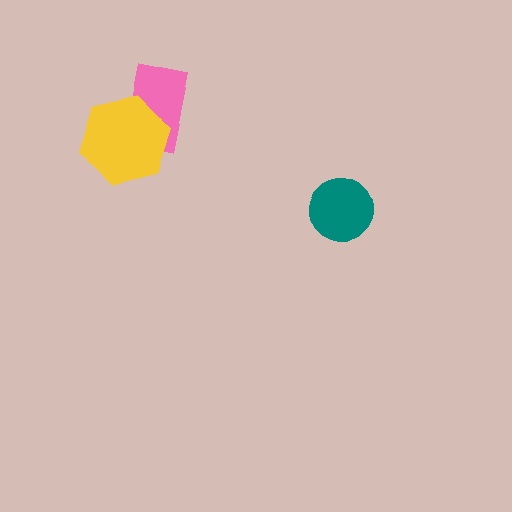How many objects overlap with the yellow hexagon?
1 object overlaps with the yellow hexagon.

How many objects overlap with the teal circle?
0 objects overlap with the teal circle.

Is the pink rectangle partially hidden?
Yes, it is partially covered by another shape.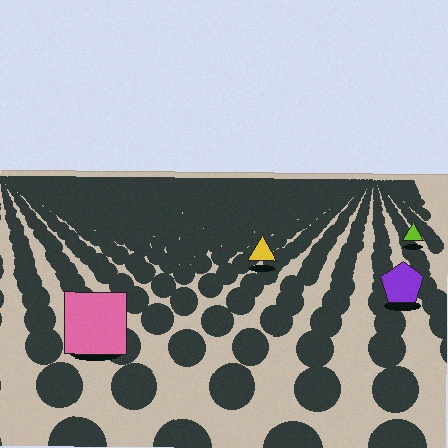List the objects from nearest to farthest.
From nearest to farthest: the pink square, the purple pentagon, the yellow triangle, the lime triangle.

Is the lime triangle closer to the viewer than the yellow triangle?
No. The yellow triangle is closer — you can tell from the texture gradient: the ground texture is coarser near it.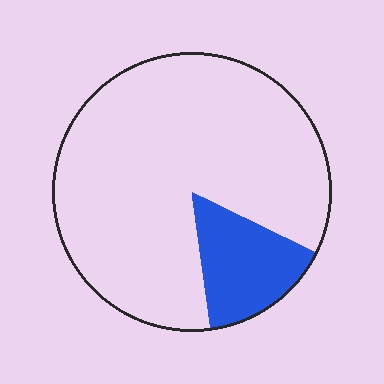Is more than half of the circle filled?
No.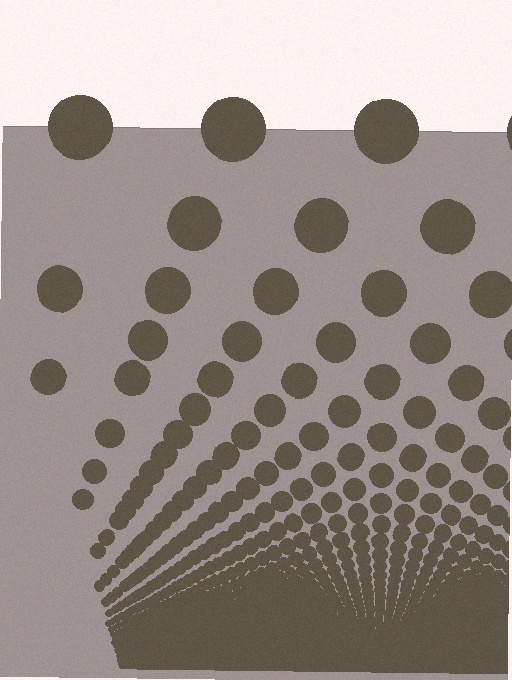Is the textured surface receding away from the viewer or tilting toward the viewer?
The surface appears to tilt toward the viewer. Texture elements get larger and sparser toward the top.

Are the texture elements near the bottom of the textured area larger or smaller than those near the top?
Smaller. The gradient is inverted — elements near the bottom are smaller and denser.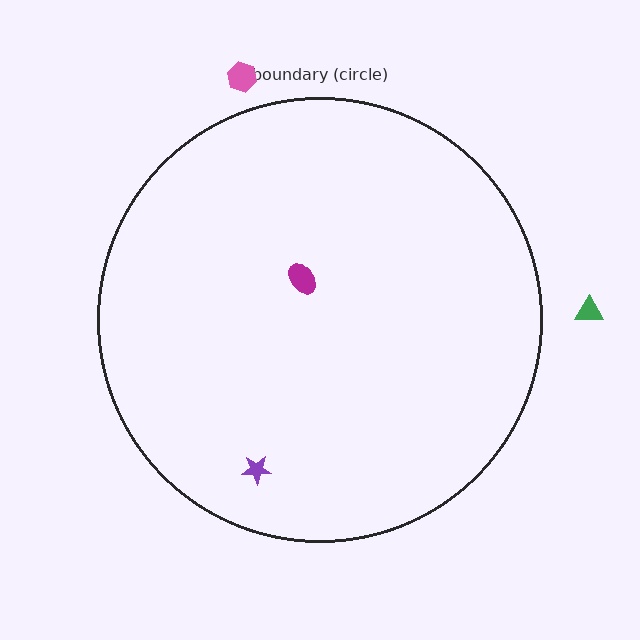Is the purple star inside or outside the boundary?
Inside.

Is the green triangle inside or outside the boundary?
Outside.